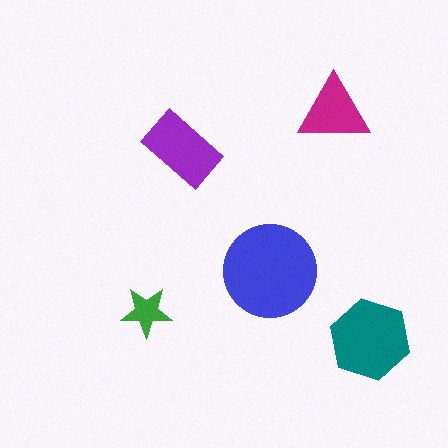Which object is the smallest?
The green star.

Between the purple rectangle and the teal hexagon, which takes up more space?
The teal hexagon.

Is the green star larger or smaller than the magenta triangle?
Smaller.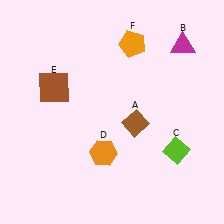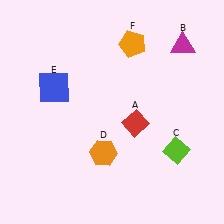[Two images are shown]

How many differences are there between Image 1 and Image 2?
There are 2 differences between the two images.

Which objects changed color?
A changed from brown to red. E changed from brown to blue.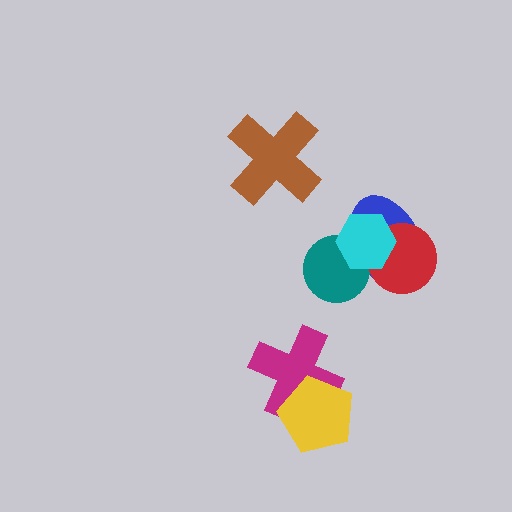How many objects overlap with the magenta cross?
1 object overlaps with the magenta cross.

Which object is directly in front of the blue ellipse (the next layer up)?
The teal circle is directly in front of the blue ellipse.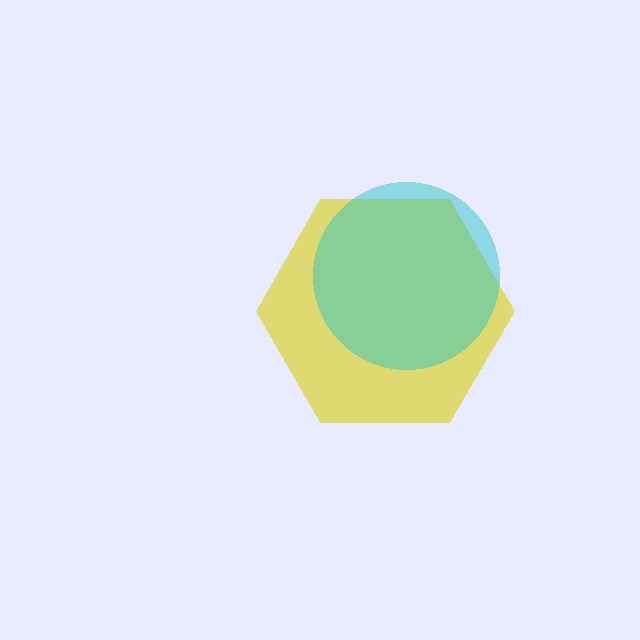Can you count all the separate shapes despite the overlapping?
Yes, there are 2 separate shapes.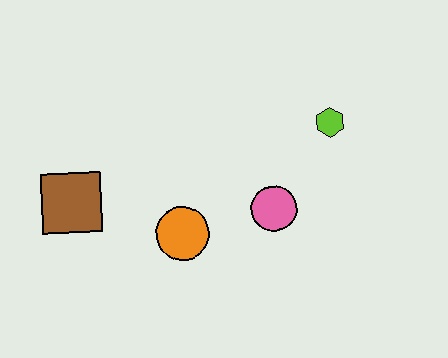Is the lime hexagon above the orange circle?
Yes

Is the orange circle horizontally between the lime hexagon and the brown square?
Yes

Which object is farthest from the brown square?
The lime hexagon is farthest from the brown square.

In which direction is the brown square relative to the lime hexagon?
The brown square is to the left of the lime hexagon.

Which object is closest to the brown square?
The orange circle is closest to the brown square.